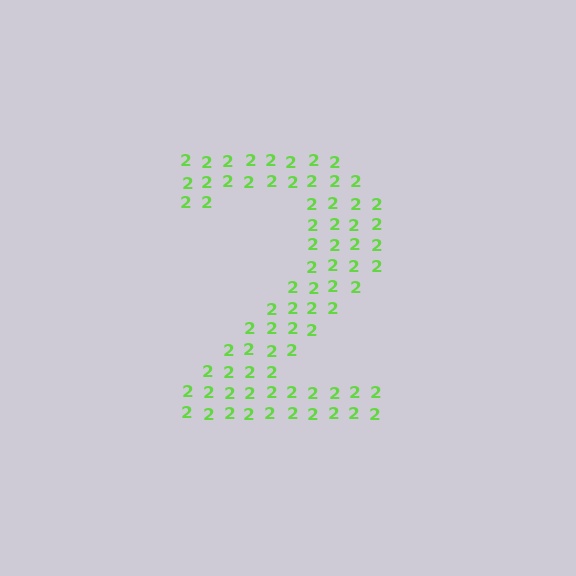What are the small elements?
The small elements are digit 2's.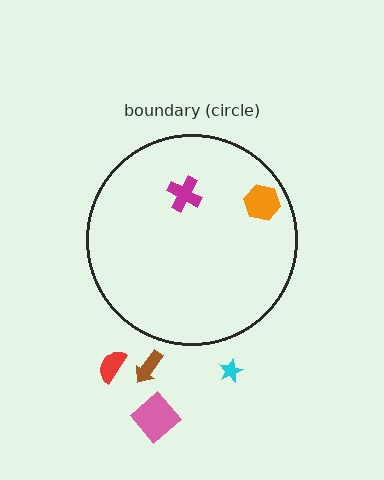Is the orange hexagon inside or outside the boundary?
Inside.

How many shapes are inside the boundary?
2 inside, 4 outside.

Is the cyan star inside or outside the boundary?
Outside.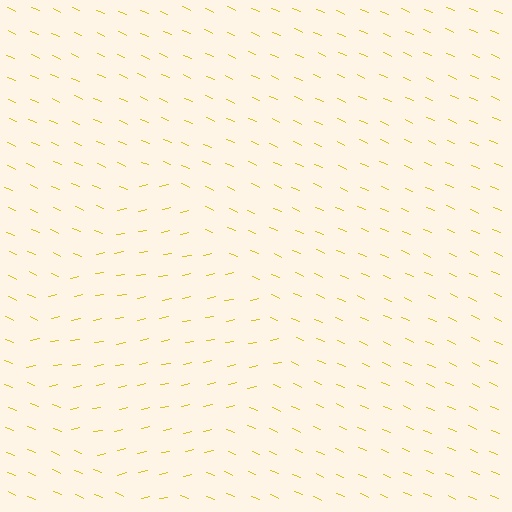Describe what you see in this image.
The image is filled with small yellow line segments. A diamond region in the image has lines oriented differently from the surrounding lines, creating a visible texture boundary.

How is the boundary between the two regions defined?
The boundary is defined purely by a change in line orientation (approximately 34 degrees difference). All lines are the same color and thickness.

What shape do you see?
I see a diamond.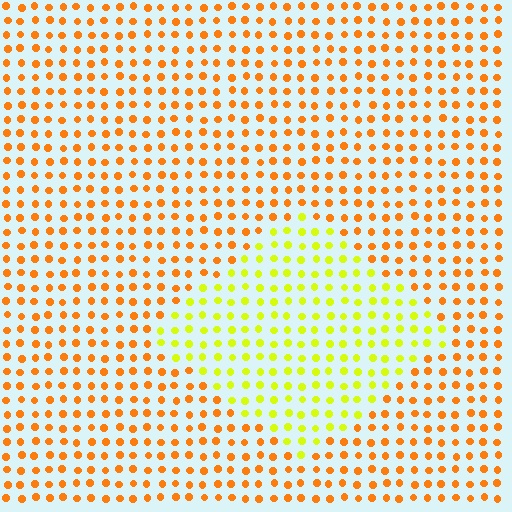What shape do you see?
I see a diamond.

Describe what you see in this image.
The image is filled with small orange elements in a uniform arrangement. A diamond-shaped region is visible where the elements are tinted to a slightly different hue, forming a subtle color boundary.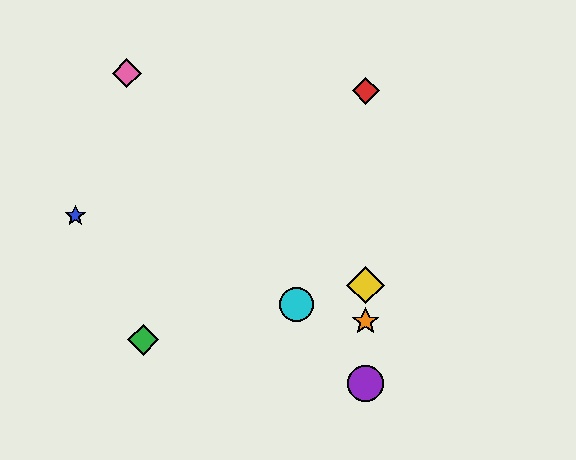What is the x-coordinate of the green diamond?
The green diamond is at x≈143.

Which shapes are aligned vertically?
The red diamond, the yellow diamond, the purple circle, the orange star are aligned vertically.